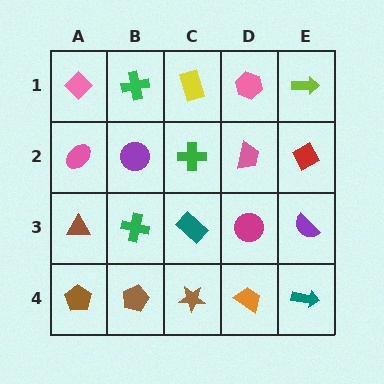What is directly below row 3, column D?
An orange trapezoid.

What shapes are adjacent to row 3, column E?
A red diamond (row 2, column E), a teal arrow (row 4, column E), a magenta circle (row 3, column D).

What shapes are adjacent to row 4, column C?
A teal rectangle (row 3, column C), a brown pentagon (row 4, column B), an orange trapezoid (row 4, column D).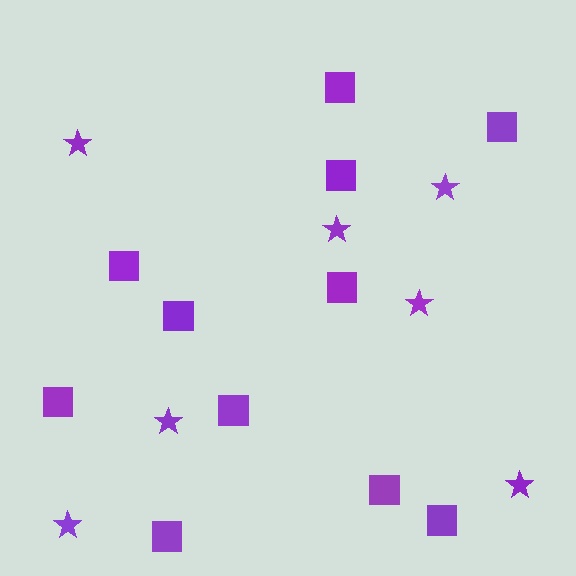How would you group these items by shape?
There are 2 groups: one group of stars (7) and one group of squares (11).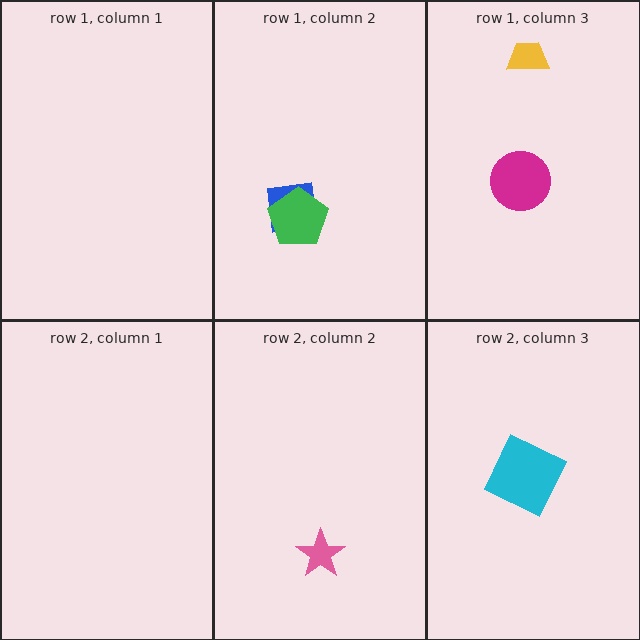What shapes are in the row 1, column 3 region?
The magenta circle, the yellow trapezoid.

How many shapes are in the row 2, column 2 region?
1.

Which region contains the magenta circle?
The row 1, column 3 region.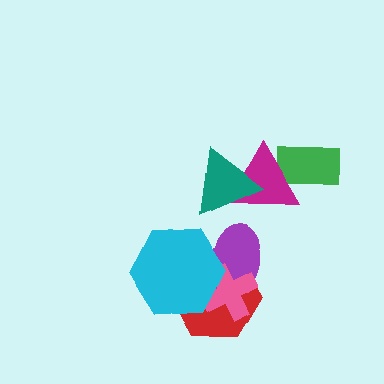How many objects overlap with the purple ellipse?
3 objects overlap with the purple ellipse.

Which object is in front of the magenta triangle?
The teal triangle is in front of the magenta triangle.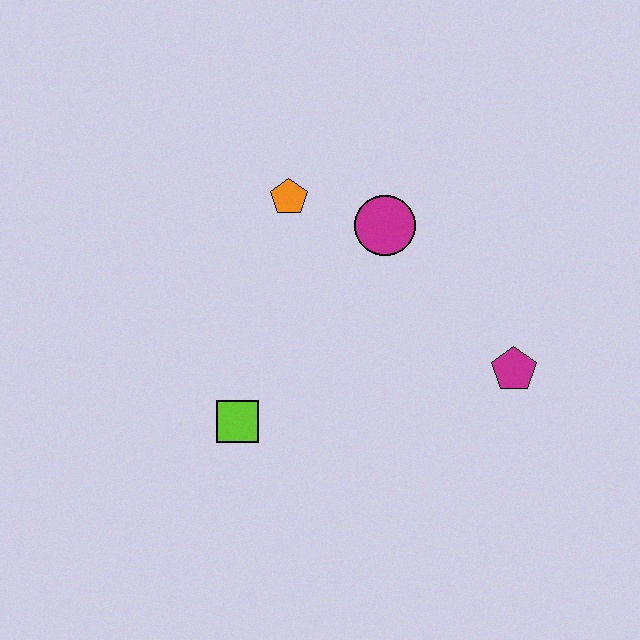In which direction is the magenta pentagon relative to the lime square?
The magenta pentagon is to the right of the lime square.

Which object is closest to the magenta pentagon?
The magenta circle is closest to the magenta pentagon.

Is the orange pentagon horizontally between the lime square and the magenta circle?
Yes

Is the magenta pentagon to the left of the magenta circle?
No